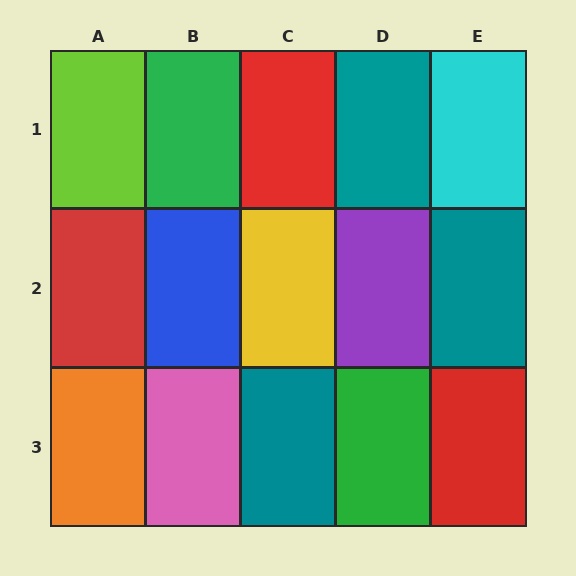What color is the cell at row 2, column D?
Purple.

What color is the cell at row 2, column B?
Blue.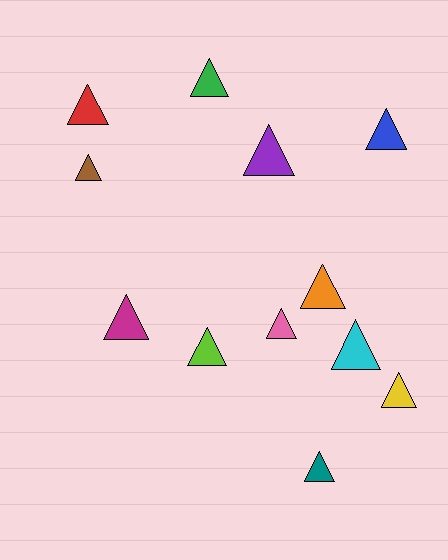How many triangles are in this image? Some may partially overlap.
There are 12 triangles.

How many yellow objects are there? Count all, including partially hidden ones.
There is 1 yellow object.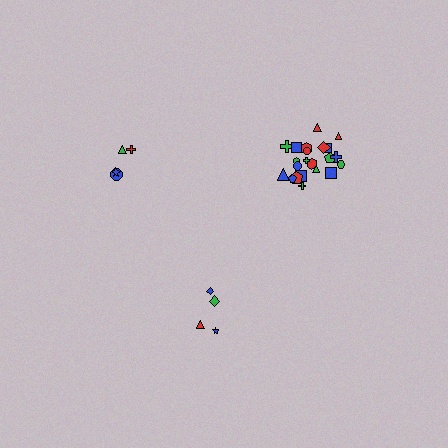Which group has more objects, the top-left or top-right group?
The top-right group.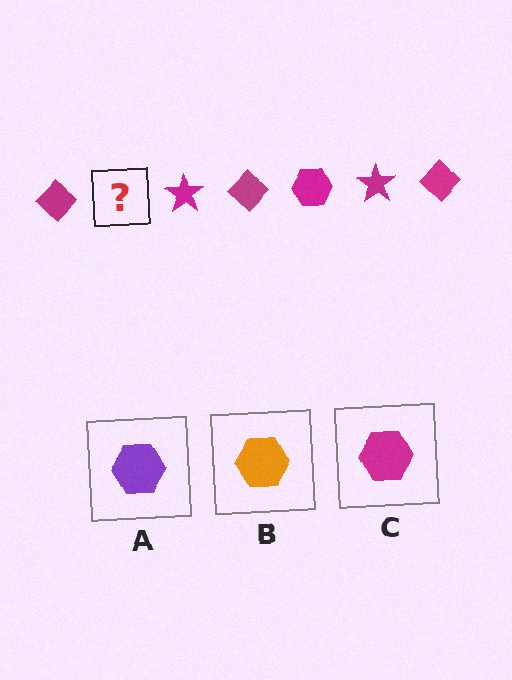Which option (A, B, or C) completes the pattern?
C.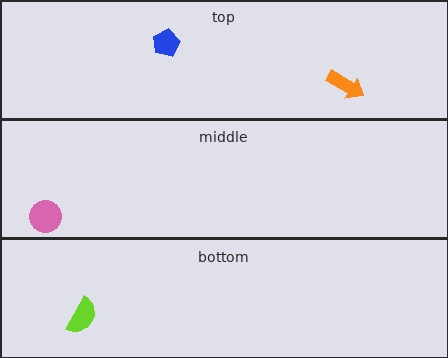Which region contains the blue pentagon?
The top region.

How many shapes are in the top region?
2.